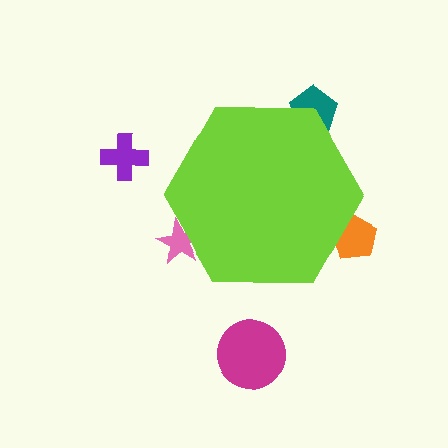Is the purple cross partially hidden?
No, the purple cross is fully visible.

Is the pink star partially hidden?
Yes, the pink star is partially hidden behind the lime hexagon.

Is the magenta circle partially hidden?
No, the magenta circle is fully visible.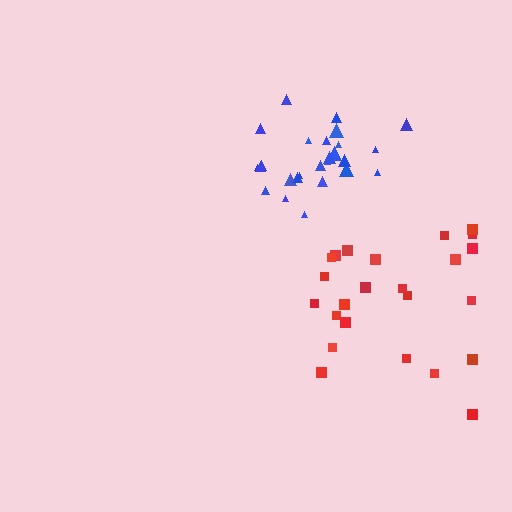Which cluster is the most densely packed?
Blue.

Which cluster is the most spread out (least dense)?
Red.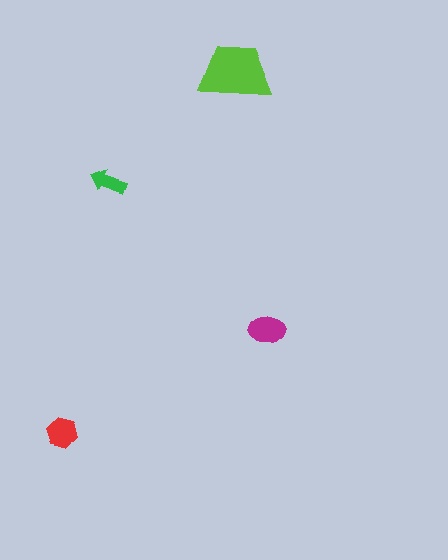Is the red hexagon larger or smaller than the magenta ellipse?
Smaller.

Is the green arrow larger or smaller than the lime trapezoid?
Smaller.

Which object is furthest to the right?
The magenta ellipse is rightmost.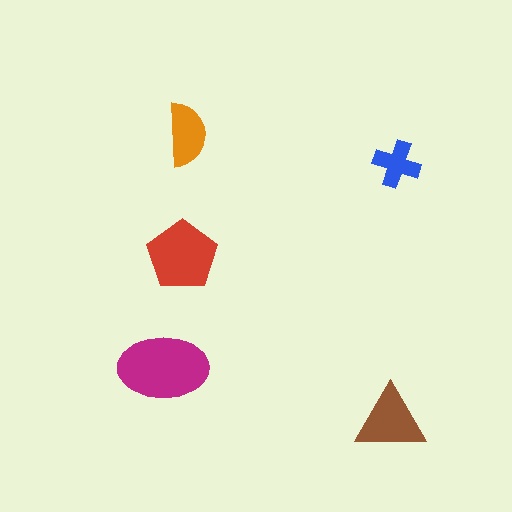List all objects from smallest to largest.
The blue cross, the orange semicircle, the brown triangle, the red pentagon, the magenta ellipse.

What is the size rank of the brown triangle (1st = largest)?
3rd.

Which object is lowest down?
The brown triangle is bottommost.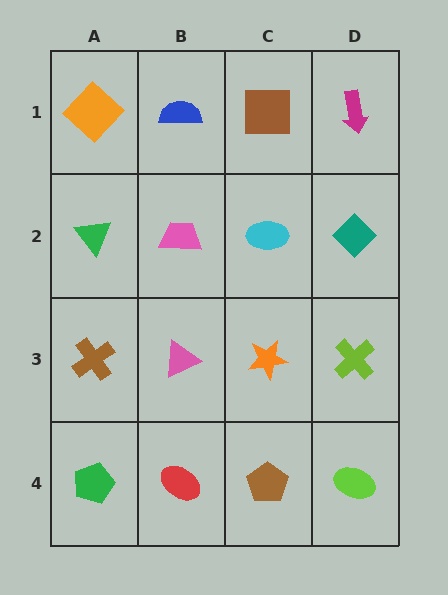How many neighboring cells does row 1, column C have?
3.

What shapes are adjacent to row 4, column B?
A pink triangle (row 3, column B), a green pentagon (row 4, column A), a brown pentagon (row 4, column C).